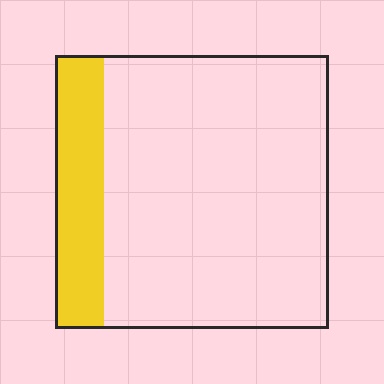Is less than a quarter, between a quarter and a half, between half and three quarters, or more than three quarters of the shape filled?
Less than a quarter.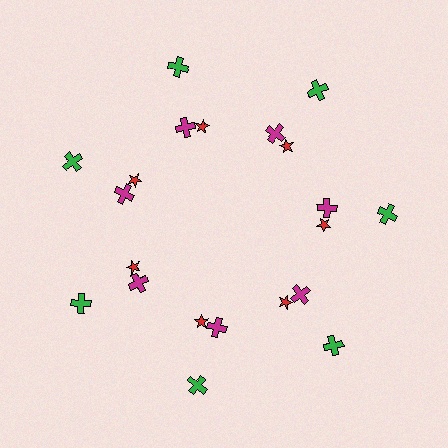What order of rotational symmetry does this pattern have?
This pattern has 7-fold rotational symmetry.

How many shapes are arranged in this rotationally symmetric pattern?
There are 21 shapes, arranged in 7 groups of 3.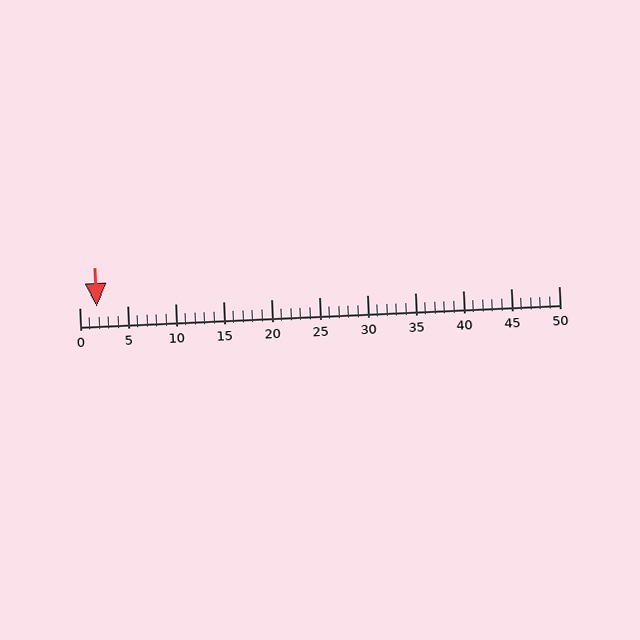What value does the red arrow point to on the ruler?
The red arrow points to approximately 2.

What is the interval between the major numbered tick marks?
The major tick marks are spaced 5 units apart.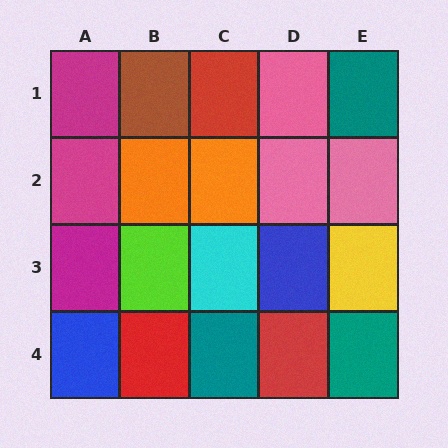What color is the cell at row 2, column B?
Orange.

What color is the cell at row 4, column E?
Teal.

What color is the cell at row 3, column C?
Cyan.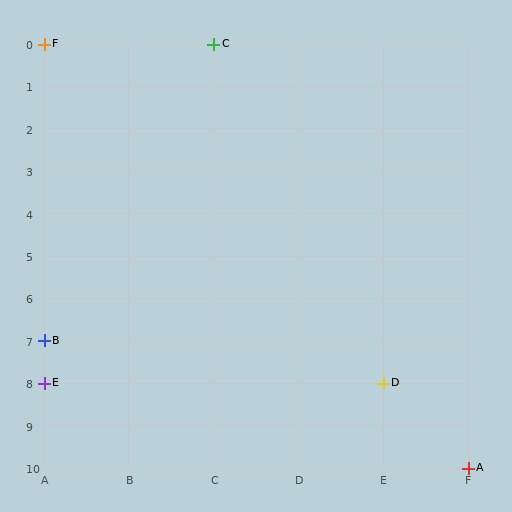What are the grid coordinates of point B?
Point B is at grid coordinates (A, 7).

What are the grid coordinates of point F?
Point F is at grid coordinates (A, 0).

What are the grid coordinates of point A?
Point A is at grid coordinates (F, 10).